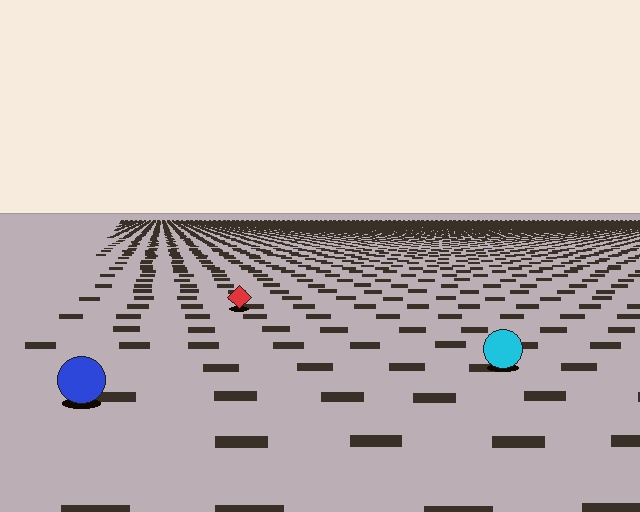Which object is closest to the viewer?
The blue circle is closest. The texture marks near it are larger and more spread out.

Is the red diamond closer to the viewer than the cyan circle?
No. The cyan circle is closer — you can tell from the texture gradient: the ground texture is coarser near it.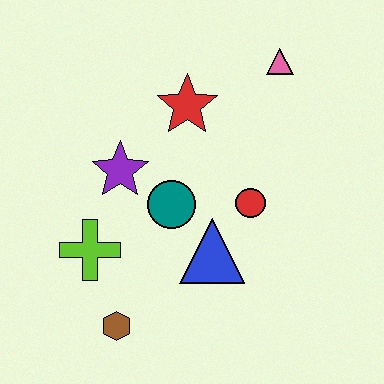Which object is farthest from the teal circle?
The pink triangle is farthest from the teal circle.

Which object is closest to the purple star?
The teal circle is closest to the purple star.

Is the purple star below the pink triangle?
Yes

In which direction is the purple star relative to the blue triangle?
The purple star is to the left of the blue triangle.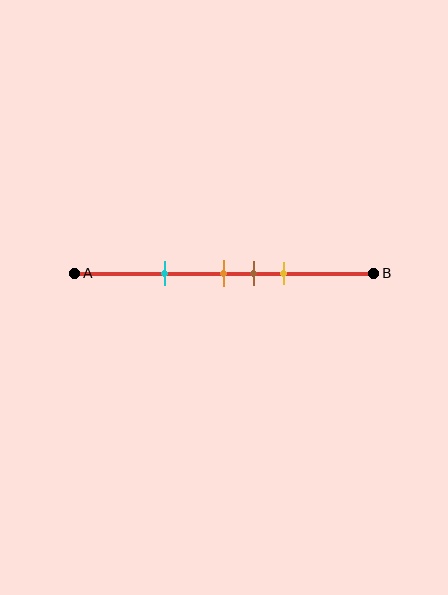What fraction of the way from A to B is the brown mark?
The brown mark is approximately 60% (0.6) of the way from A to B.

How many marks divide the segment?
There are 4 marks dividing the segment.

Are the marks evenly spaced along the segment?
No, the marks are not evenly spaced.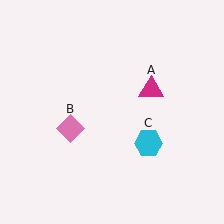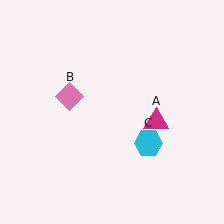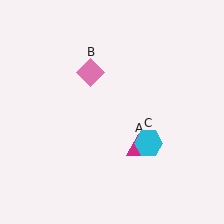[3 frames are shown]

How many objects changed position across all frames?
2 objects changed position: magenta triangle (object A), pink diamond (object B).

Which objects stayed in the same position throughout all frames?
Cyan hexagon (object C) remained stationary.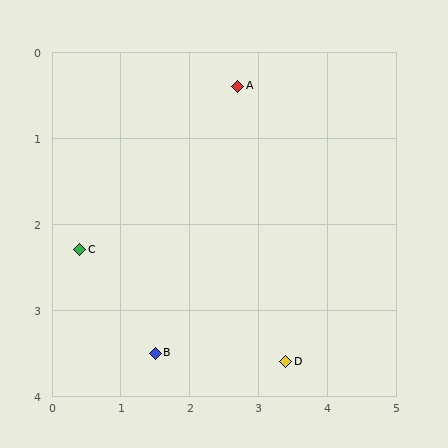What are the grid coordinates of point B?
Point B is at approximately (1.5, 3.5).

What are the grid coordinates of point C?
Point C is at approximately (0.4, 2.3).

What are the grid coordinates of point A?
Point A is at approximately (2.7, 0.4).